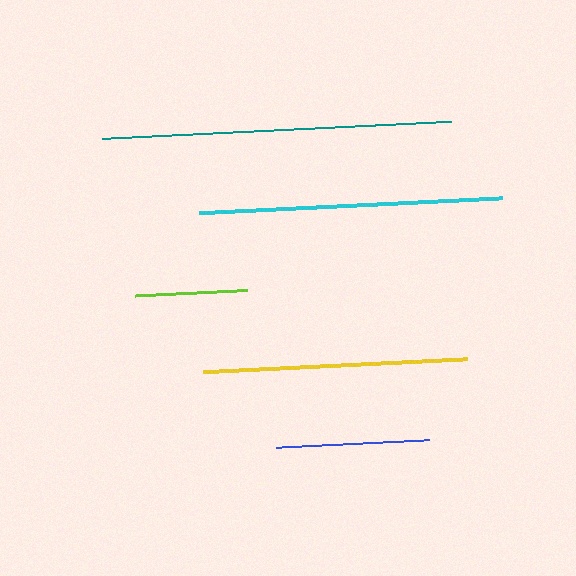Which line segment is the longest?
The teal line is the longest at approximately 349 pixels.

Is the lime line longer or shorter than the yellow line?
The yellow line is longer than the lime line.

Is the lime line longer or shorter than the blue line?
The blue line is longer than the lime line.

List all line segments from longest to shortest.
From longest to shortest: teal, cyan, yellow, blue, lime.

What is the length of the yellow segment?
The yellow segment is approximately 264 pixels long.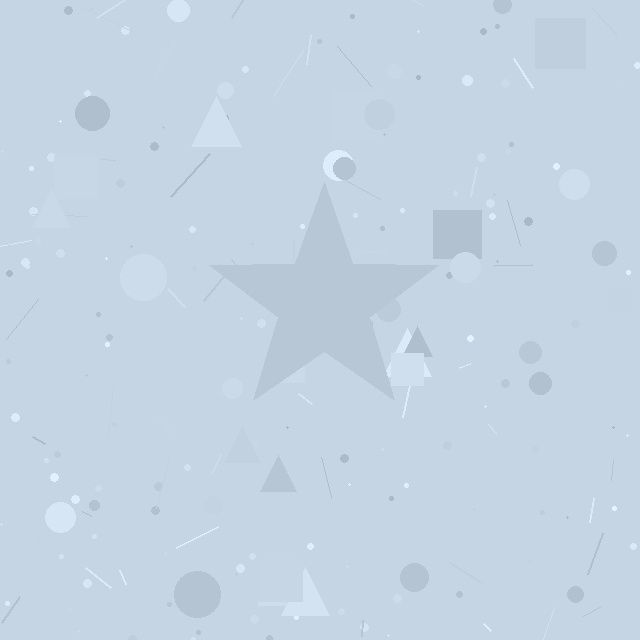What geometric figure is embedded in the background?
A star is embedded in the background.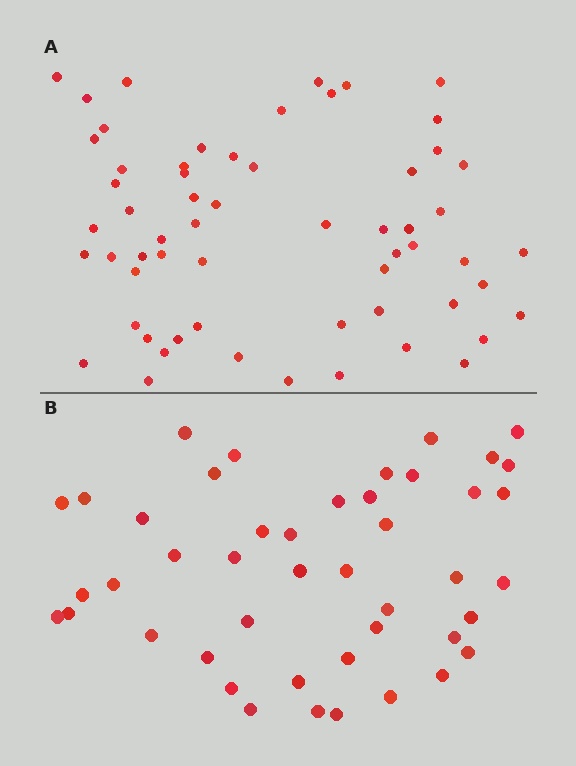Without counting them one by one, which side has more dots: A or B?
Region A (the top region) has more dots.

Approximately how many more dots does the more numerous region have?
Region A has approximately 15 more dots than region B.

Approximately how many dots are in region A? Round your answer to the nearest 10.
About 60 dots.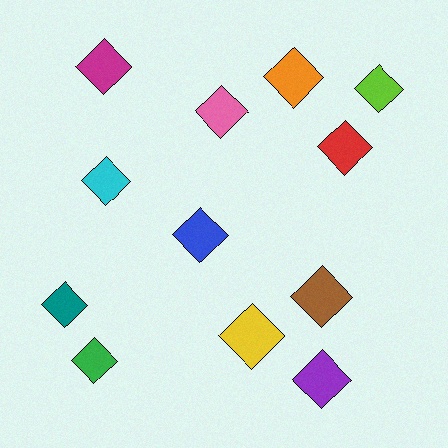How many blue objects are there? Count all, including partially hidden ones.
There is 1 blue object.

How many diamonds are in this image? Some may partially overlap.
There are 12 diamonds.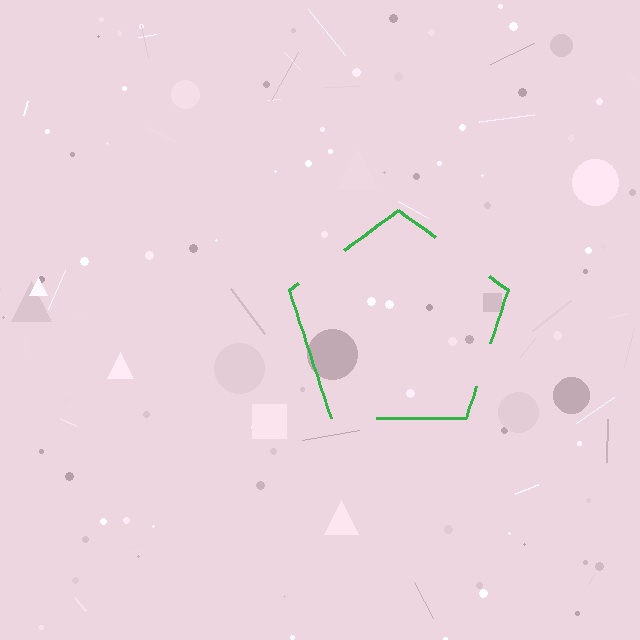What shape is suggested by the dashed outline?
The dashed outline suggests a pentagon.